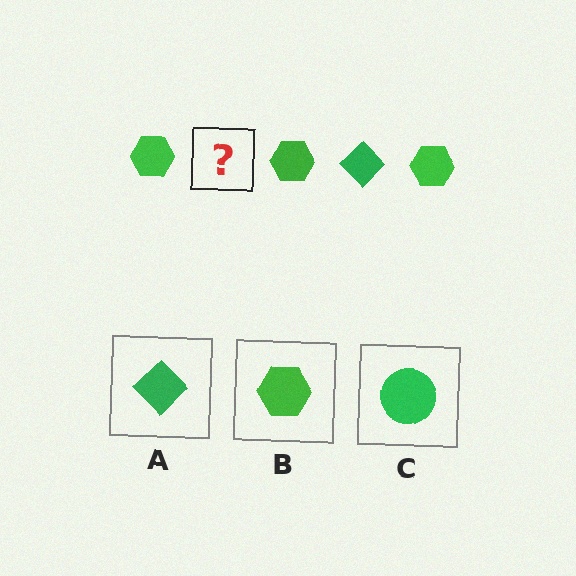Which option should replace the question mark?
Option A.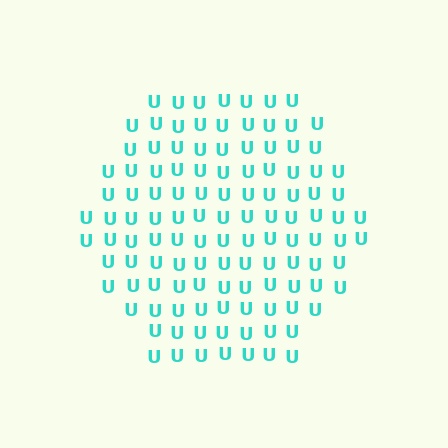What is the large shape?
The large shape is a hexagon.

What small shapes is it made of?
It is made of small letter U's.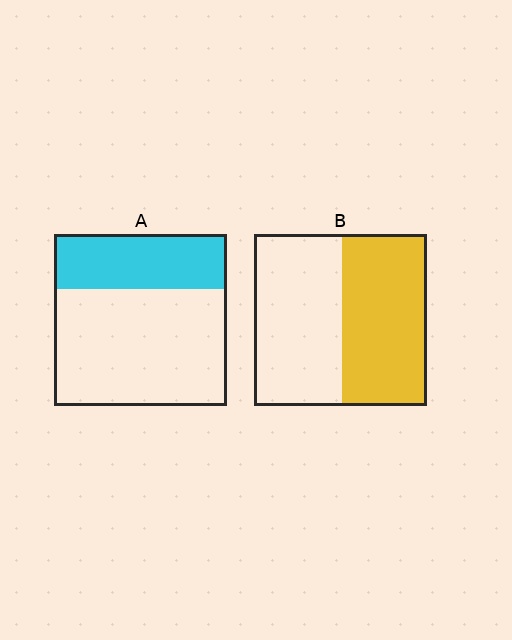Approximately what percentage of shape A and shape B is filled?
A is approximately 30% and B is approximately 50%.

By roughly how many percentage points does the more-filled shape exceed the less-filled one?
By roughly 15 percentage points (B over A).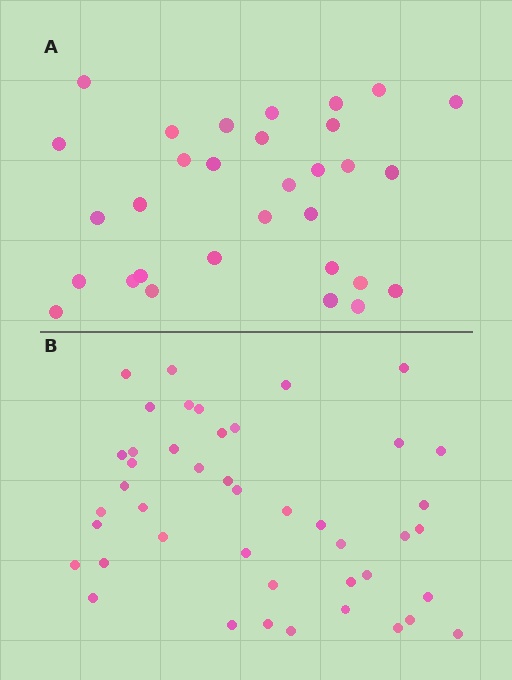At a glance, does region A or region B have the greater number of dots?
Region B (the bottom region) has more dots.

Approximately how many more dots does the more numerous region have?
Region B has approximately 15 more dots than region A.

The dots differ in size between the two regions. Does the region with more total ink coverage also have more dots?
No. Region A has more total ink coverage because its dots are larger, but region B actually contains more individual dots. Total area can be misleading — the number of items is what matters here.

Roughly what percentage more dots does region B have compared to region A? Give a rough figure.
About 40% more.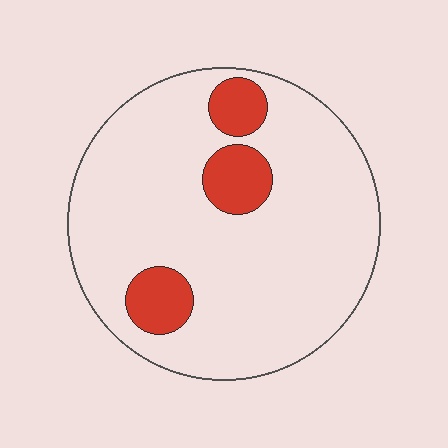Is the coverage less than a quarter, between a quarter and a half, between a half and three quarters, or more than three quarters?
Less than a quarter.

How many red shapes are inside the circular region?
3.